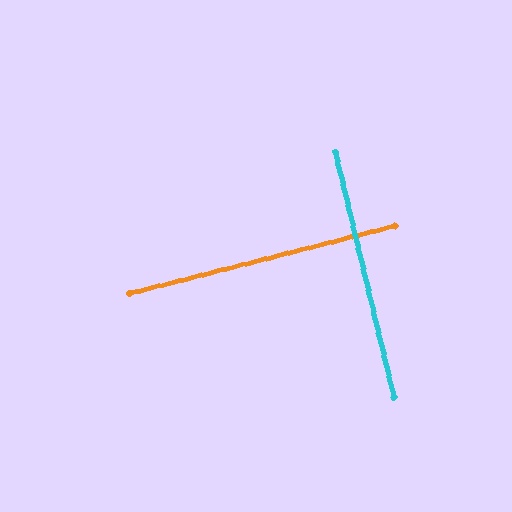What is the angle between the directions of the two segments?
Approximately 89 degrees.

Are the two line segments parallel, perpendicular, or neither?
Perpendicular — they meet at approximately 89°.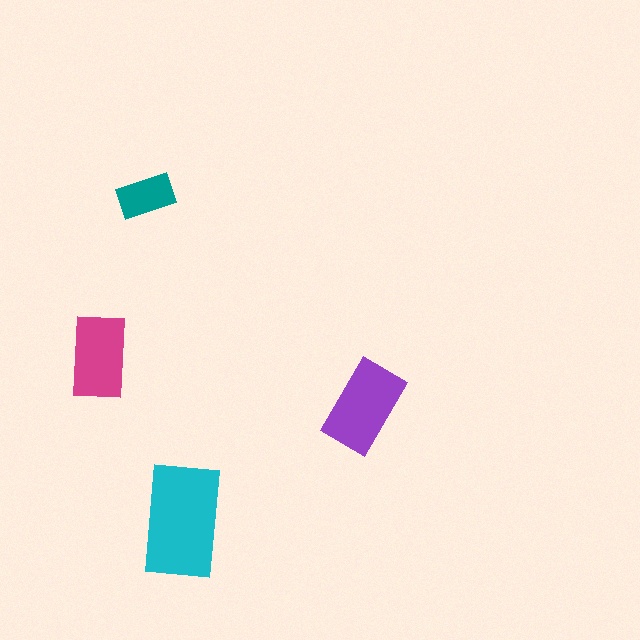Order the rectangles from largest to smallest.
the cyan one, the purple one, the magenta one, the teal one.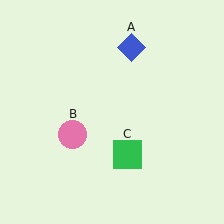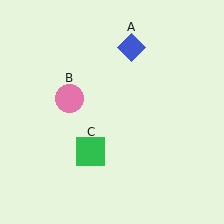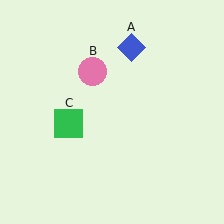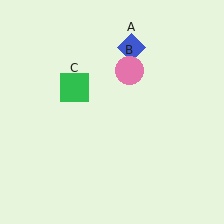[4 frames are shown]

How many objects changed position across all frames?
2 objects changed position: pink circle (object B), green square (object C).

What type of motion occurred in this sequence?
The pink circle (object B), green square (object C) rotated clockwise around the center of the scene.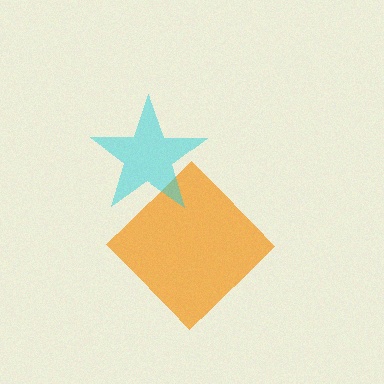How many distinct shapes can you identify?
There are 2 distinct shapes: an orange diamond, a cyan star.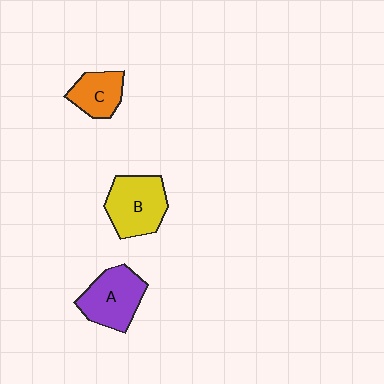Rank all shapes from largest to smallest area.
From largest to smallest: B (yellow), A (purple), C (orange).